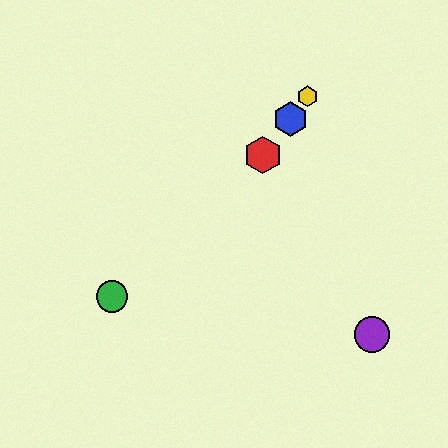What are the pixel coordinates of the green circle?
The green circle is at (112, 296).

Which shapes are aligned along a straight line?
The red hexagon, the blue hexagon, the yellow hexagon are aligned along a straight line.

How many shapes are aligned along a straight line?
3 shapes (the red hexagon, the blue hexagon, the yellow hexagon) are aligned along a straight line.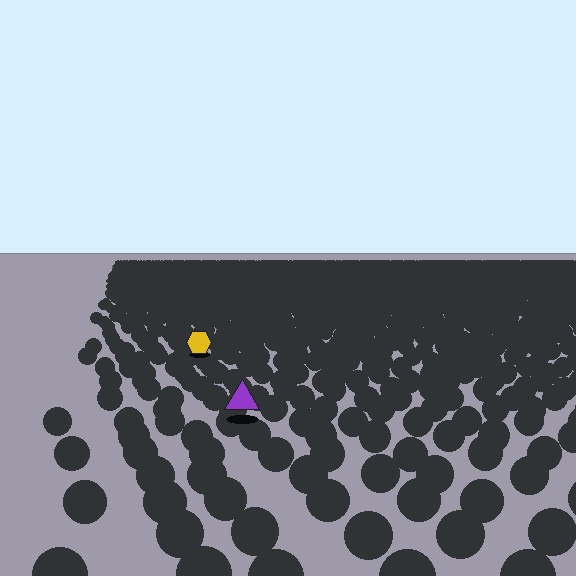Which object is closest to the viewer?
The purple triangle is closest. The texture marks near it are larger and more spread out.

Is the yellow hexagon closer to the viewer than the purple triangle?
No. The purple triangle is closer — you can tell from the texture gradient: the ground texture is coarser near it.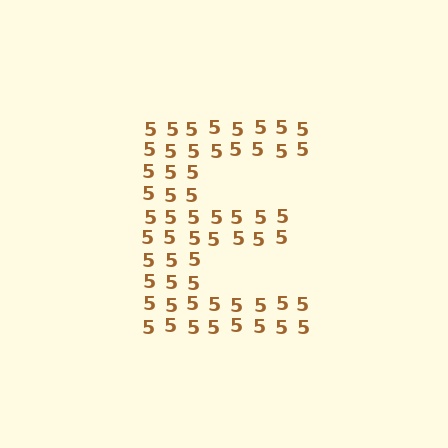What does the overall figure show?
The overall figure shows the letter E.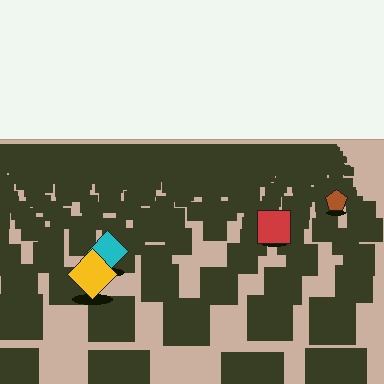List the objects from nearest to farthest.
From nearest to farthest: the yellow diamond, the cyan diamond, the red square, the brown pentagon.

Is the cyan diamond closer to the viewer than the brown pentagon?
Yes. The cyan diamond is closer — you can tell from the texture gradient: the ground texture is coarser near it.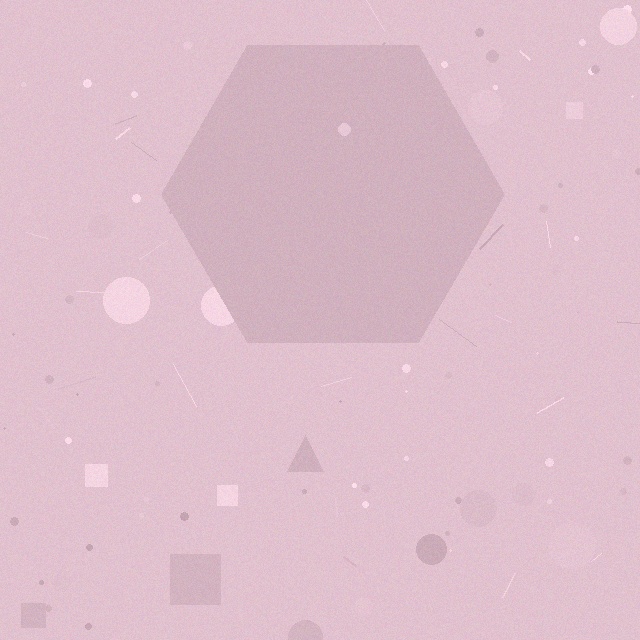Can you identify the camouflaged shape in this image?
The camouflaged shape is a hexagon.